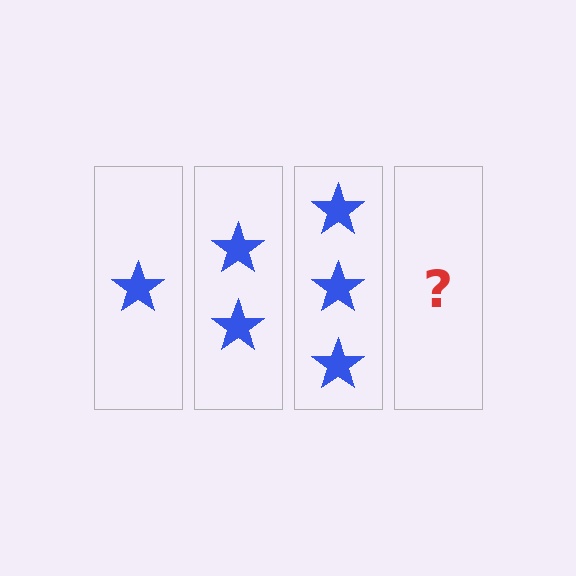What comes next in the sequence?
The next element should be 4 stars.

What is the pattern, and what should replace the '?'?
The pattern is that each step adds one more star. The '?' should be 4 stars.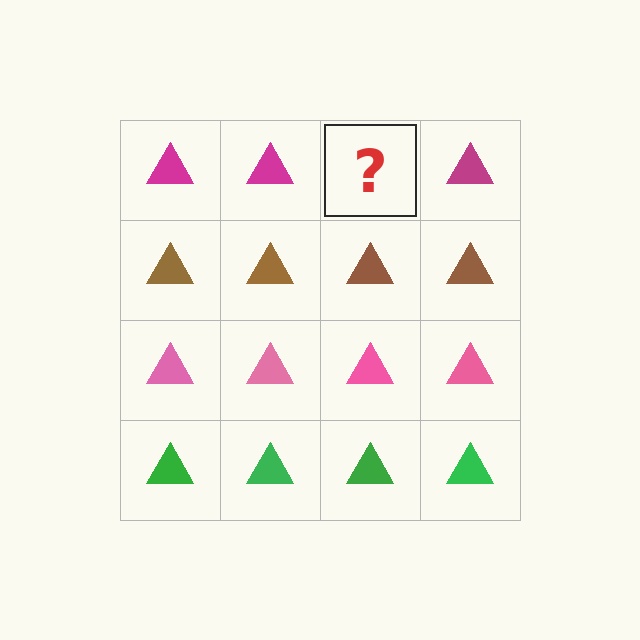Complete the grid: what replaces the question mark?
The question mark should be replaced with a magenta triangle.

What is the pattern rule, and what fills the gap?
The rule is that each row has a consistent color. The gap should be filled with a magenta triangle.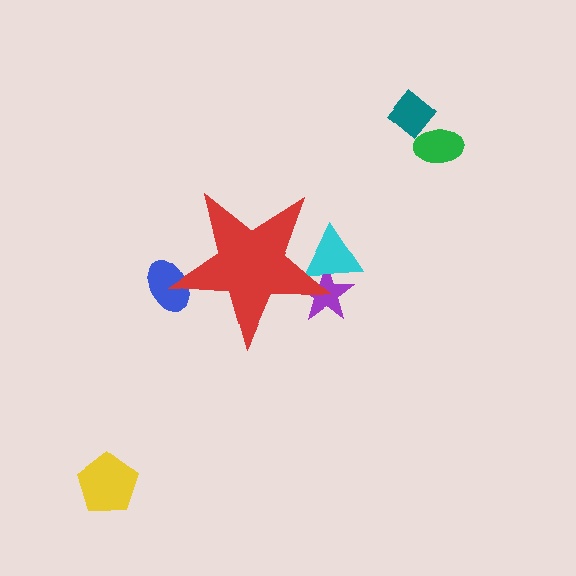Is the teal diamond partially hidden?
No, the teal diamond is fully visible.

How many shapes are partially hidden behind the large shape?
3 shapes are partially hidden.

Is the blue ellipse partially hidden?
Yes, the blue ellipse is partially hidden behind the red star.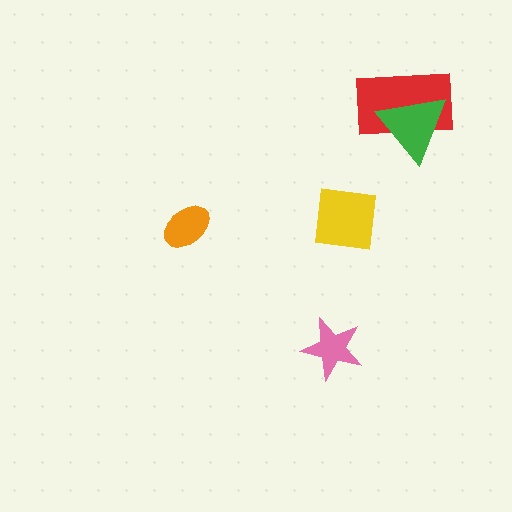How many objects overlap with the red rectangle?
1 object overlaps with the red rectangle.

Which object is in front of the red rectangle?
The green triangle is in front of the red rectangle.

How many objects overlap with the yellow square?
0 objects overlap with the yellow square.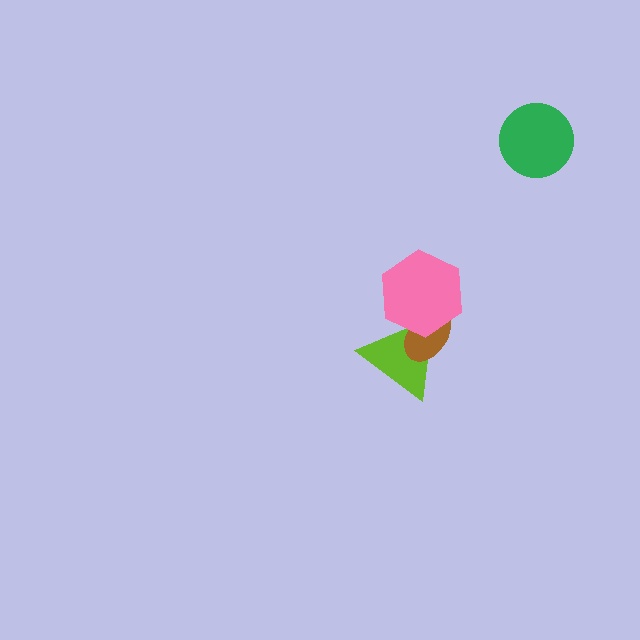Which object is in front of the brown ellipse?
The pink hexagon is in front of the brown ellipse.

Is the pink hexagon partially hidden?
No, no other shape covers it.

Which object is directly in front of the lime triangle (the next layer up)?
The brown ellipse is directly in front of the lime triangle.